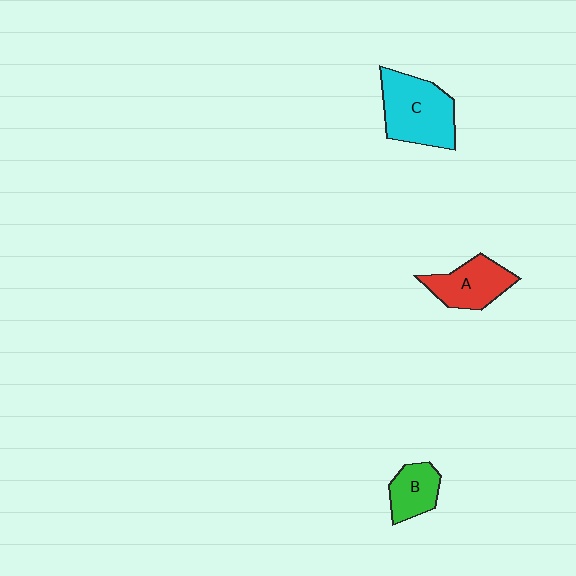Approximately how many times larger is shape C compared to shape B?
Approximately 1.9 times.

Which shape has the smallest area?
Shape B (green).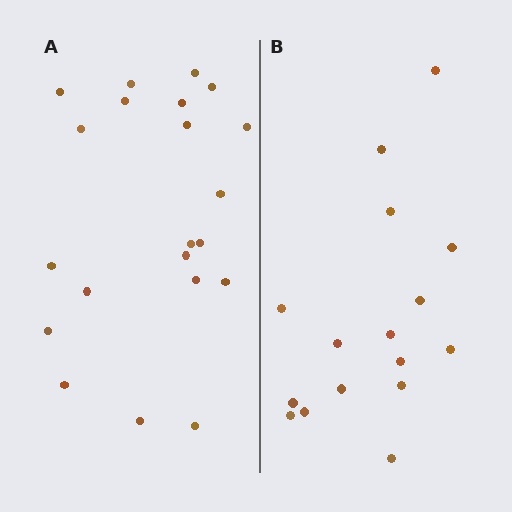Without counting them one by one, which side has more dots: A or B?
Region A (the left region) has more dots.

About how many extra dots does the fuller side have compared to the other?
Region A has about 5 more dots than region B.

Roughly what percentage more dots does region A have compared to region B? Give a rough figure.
About 30% more.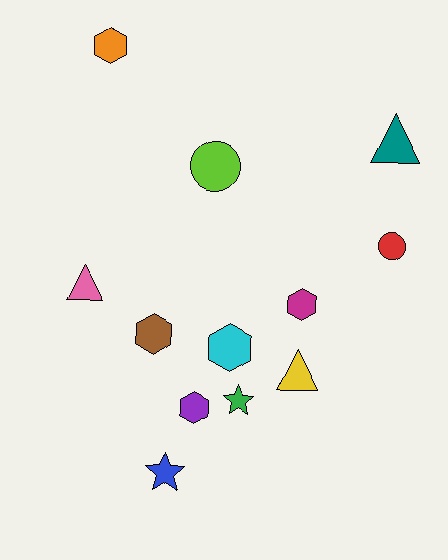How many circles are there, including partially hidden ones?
There are 2 circles.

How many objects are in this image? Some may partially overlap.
There are 12 objects.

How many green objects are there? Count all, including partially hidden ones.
There is 1 green object.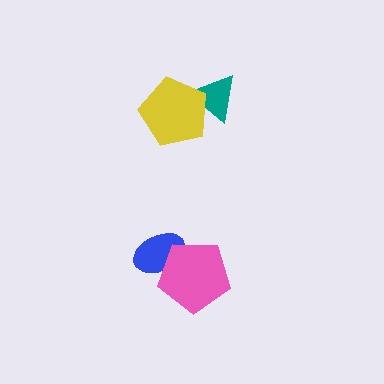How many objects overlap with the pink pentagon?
1 object overlaps with the pink pentagon.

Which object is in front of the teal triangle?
The yellow pentagon is in front of the teal triangle.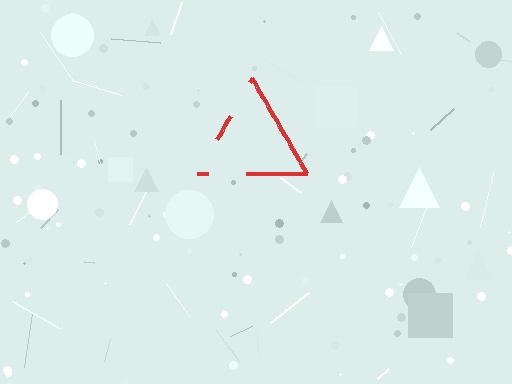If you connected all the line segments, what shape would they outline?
They would outline a triangle.